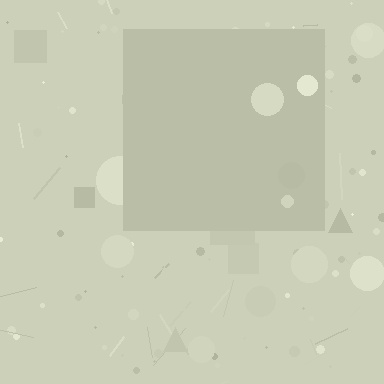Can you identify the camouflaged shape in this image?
The camouflaged shape is a square.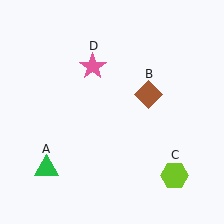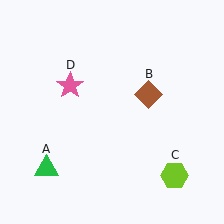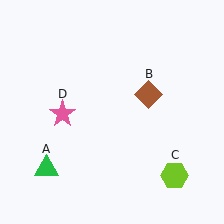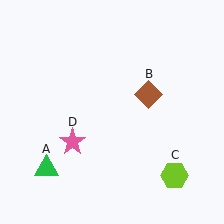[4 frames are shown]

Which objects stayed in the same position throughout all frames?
Green triangle (object A) and brown diamond (object B) and lime hexagon (object C) remained stationary.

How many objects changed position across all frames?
1 object changed position: pink star (object D).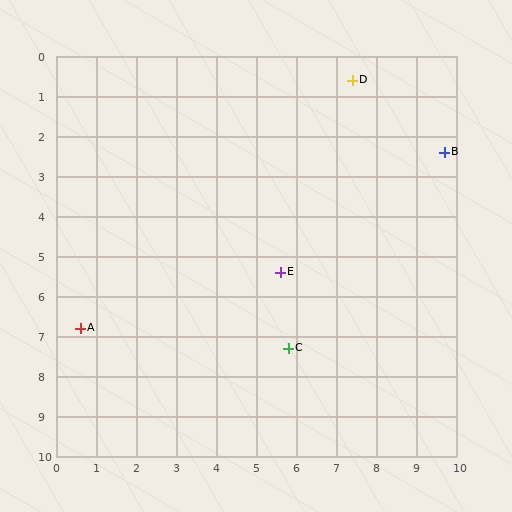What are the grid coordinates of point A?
Point A is at approximately (0.6, 6.8).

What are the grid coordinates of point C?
Point C is at approximately (5.8, 7.3).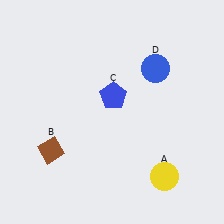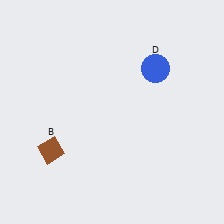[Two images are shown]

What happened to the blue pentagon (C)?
The blue pentagon (C) was removed in Image 2. It was in the top-right area of Image 1.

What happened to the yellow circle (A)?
The yellow circle (A) was removed in Image 2. It was in the bottom-right area of Image 1.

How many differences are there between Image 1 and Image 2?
There are 2 differences between the two images.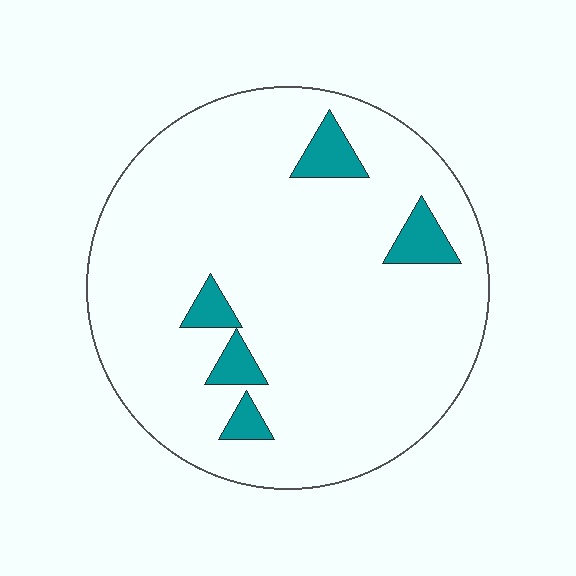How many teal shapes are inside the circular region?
5.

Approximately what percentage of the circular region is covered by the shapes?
Approximately 10%.